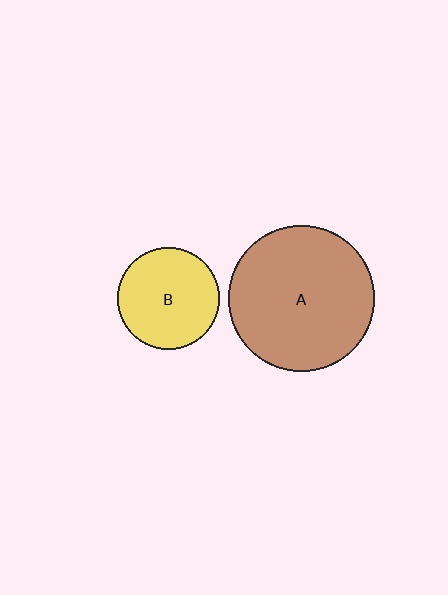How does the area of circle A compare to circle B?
Approximately 2.0 times.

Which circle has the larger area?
Circle A (brown).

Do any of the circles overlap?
No, none of the circles overlap.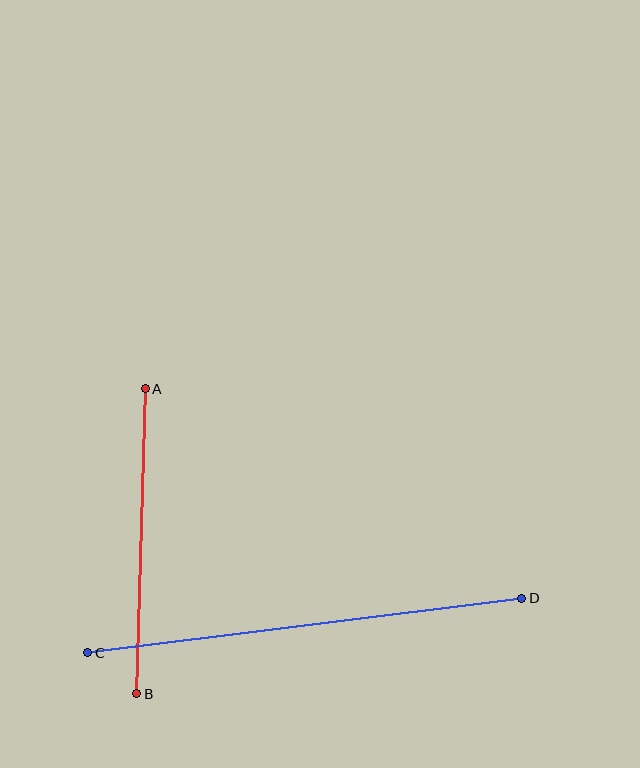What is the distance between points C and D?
The distance is approximately 437 pixels.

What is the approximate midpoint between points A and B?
The midpoint is at approximately (141, 541) pixels.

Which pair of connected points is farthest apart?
Points C and D are farthest apart.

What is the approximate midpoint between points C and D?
The midpoint is at approximately (305, 626) pixels.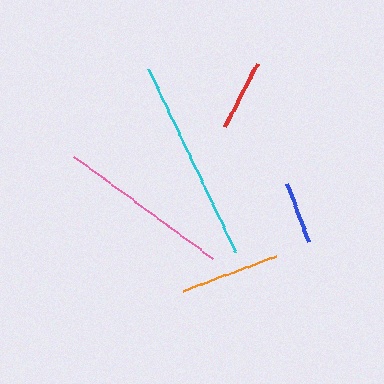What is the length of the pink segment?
The pink segment is approximately 172 pixels long.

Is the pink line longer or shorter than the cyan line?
The cyan line is longer than the pink line.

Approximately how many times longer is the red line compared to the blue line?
The red line is approximately 1.2 times the length of the blue line.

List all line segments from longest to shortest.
From longest to shortest: cyan, pink, orange, red, blue.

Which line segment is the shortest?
The blue line is the shortest at approximately 61 pixels.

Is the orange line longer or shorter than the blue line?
The orange line is longer than the blue line.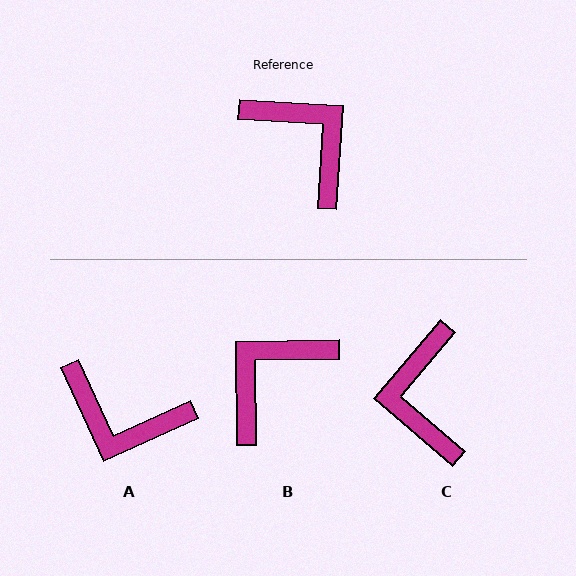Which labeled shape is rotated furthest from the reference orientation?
A, about 152 degrees away.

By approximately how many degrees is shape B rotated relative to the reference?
Approximately 94 degrees counter-clockwise.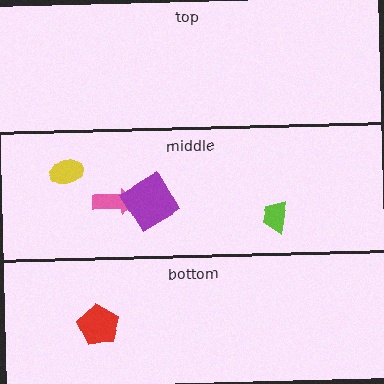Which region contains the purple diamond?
The middle region.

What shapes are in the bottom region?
The red pentagon.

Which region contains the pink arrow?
The middle region.